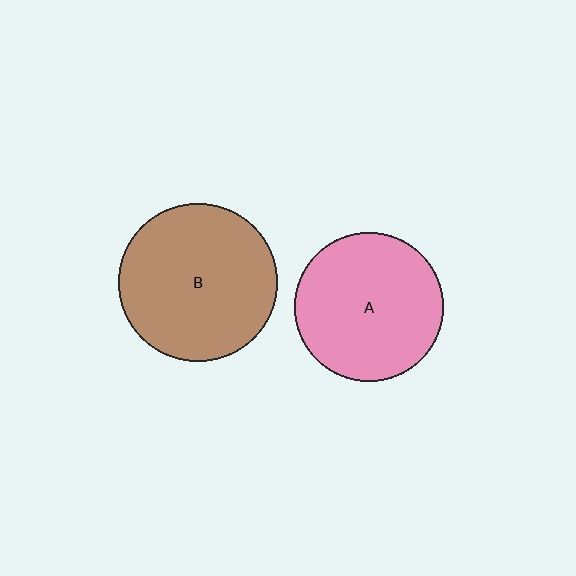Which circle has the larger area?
Circle B (brown).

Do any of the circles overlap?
No, none of the circles overlap.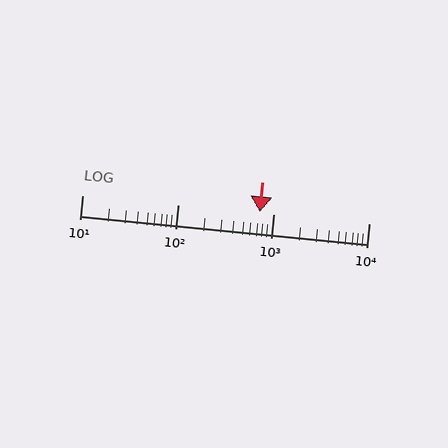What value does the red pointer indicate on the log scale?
The pointer indicates approximately 720.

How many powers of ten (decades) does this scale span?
The scale spans 3 decades, from 10 to 10000.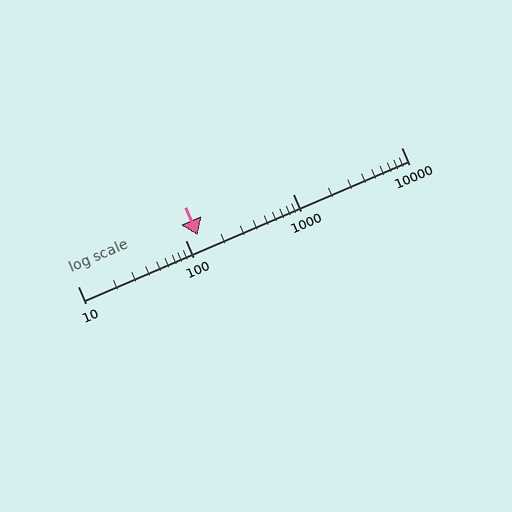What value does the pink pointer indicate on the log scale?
The pointer indicates approximately 130.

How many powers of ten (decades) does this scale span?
The scale spans 3 decades, from 10 to 10000.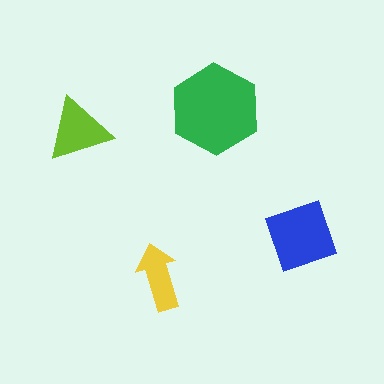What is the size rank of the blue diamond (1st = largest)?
2nd.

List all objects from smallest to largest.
The yellow arrow, the lime triangle, the blue diamond, the green hexagon.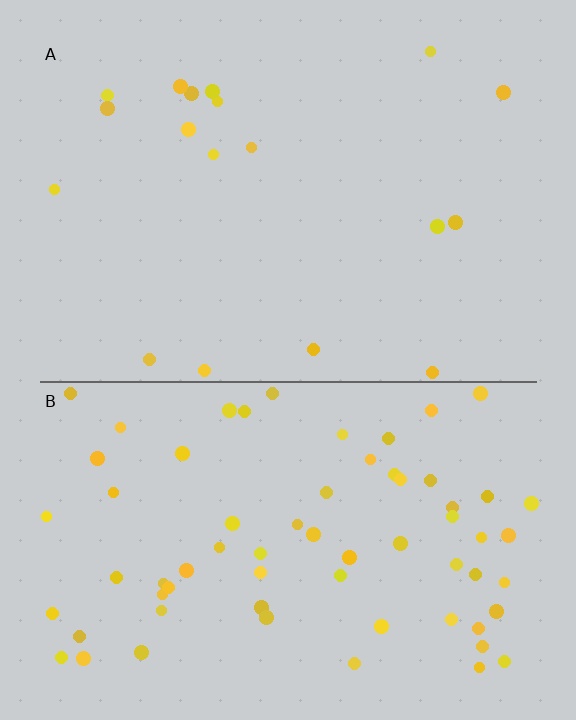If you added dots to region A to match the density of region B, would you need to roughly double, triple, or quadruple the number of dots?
Approximately quadruple.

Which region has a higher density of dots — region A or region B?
B (the bottom).